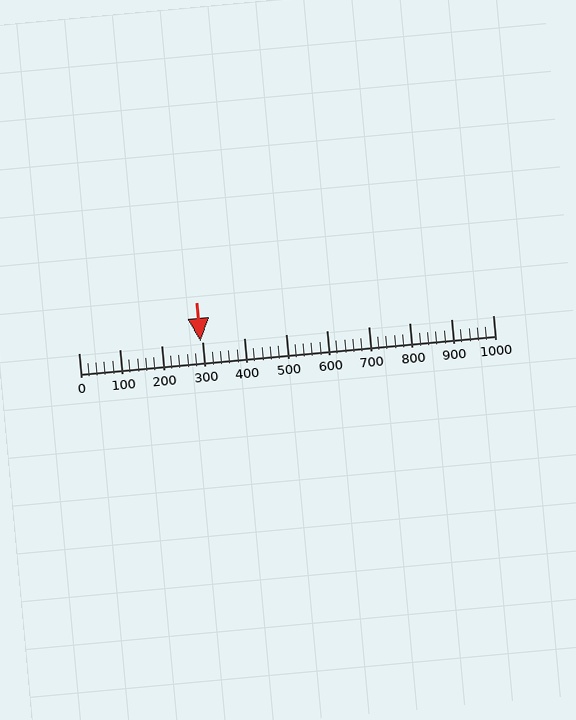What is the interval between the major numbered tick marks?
The major tick marks are spaced 100 units apart.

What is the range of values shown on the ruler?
The ruler shows values from 0 to 1000.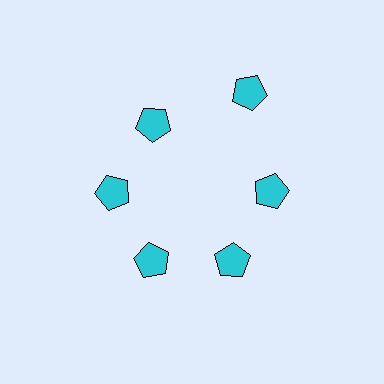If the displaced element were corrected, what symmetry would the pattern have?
It would have 6-fold rotational symmetry — the pattern would map onto itself every 60 degrees.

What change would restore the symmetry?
The symmetry would be restored by moving it inward, back onto the ring so that all 6 pentagons sit at equal angles and equal distance from the center.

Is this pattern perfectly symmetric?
No. The 6 cyan pentagons are arranged in a ring, but one element near the 1 o'clock position is pushed outward from the center, breaking the 6-fold rotational symmetry.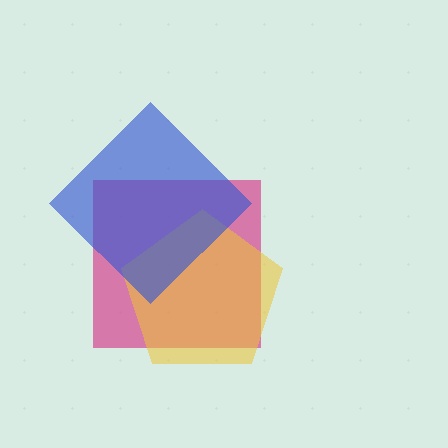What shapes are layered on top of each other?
The layered shapes are: a magenta square, a yellow pentagon, a blue diamond.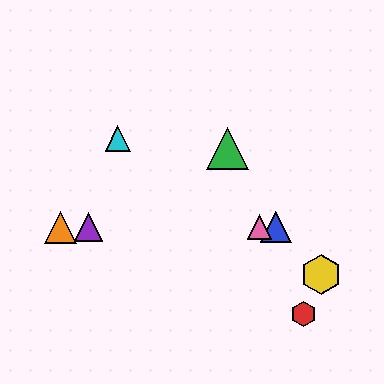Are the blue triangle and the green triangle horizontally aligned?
No, the blue triangle is at y≈227 and the green triangle is at y≈149.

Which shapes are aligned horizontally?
The blue triangle, the purple triangle, the orange triangle, the pink triangle are aligned horizontally.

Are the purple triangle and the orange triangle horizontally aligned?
Yes, both are at y≈227.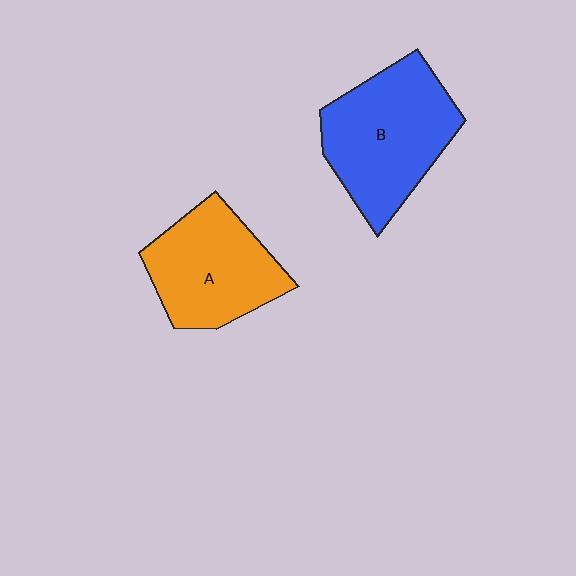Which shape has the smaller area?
Shape A (orange).